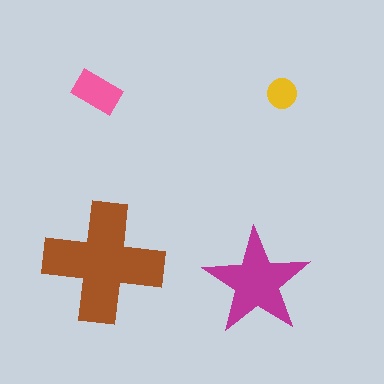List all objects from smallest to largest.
The yellow circle, the pink rectangle, the magenta star, the brown cross.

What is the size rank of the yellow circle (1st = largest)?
4th.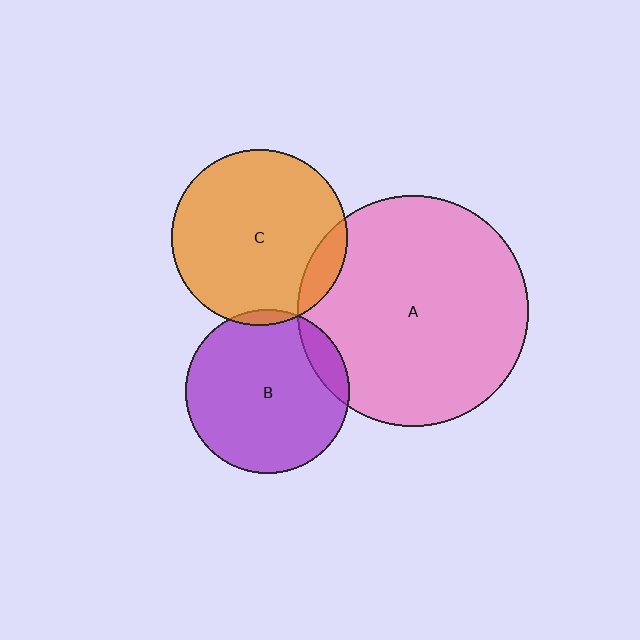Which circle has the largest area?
Circle A (pink).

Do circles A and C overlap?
Yes.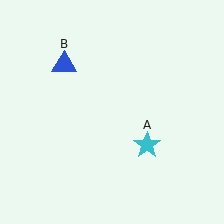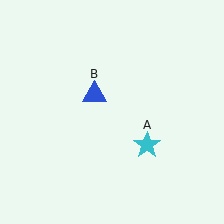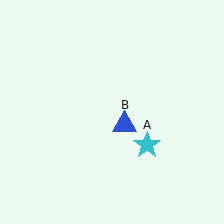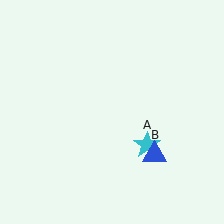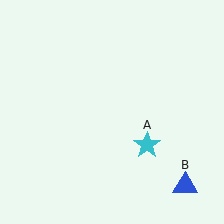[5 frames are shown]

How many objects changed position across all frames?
1 object changed position: blue triangle (object B).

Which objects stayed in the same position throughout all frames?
Cyan star (object A) remained stationary.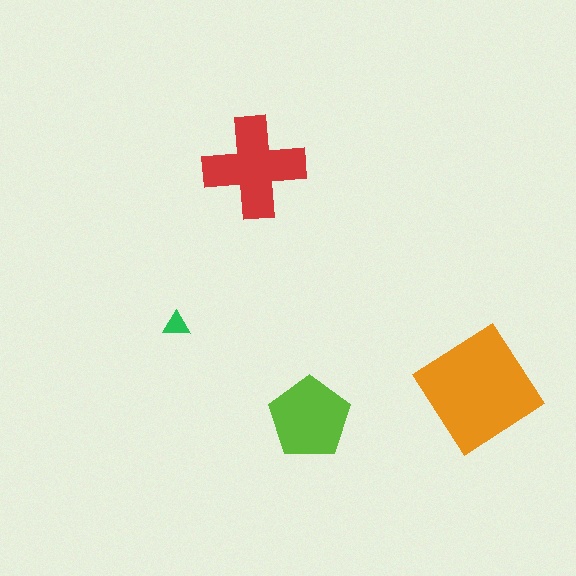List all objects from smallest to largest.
The green triangle, the lime pentagon, the red cross, the orange diamond.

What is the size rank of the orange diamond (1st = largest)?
1st.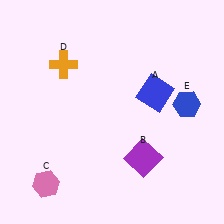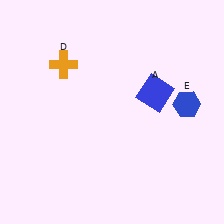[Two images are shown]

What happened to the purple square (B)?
The purple square (B) was removed in Image 2. It was in the bottom-right area of Image 1.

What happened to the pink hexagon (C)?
The pink hexagon (C) was removed in Image 2. It was in the bottom-left area of Image 1.